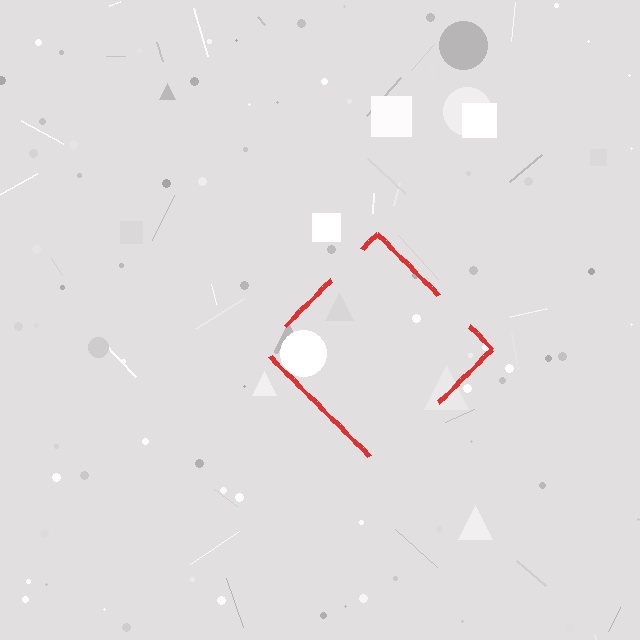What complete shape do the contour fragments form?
The contour fragments form a diamond.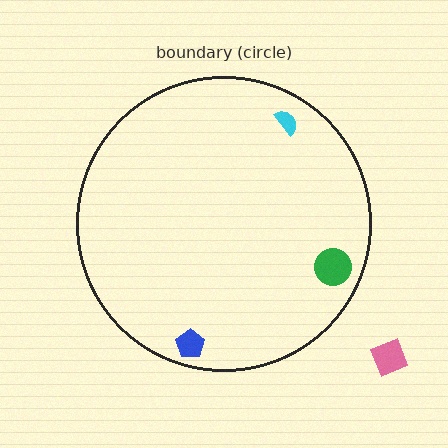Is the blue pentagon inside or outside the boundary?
Inside.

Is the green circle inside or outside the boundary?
Inside.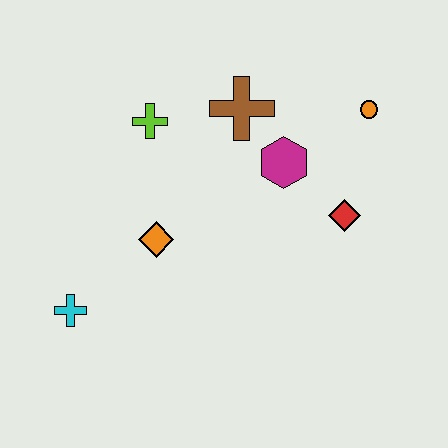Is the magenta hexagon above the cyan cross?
Yes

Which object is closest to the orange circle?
The magenta hexagon is closest to the orange circle.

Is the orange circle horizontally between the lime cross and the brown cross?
No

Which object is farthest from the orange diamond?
The orange circle is farthest from the orange diamond.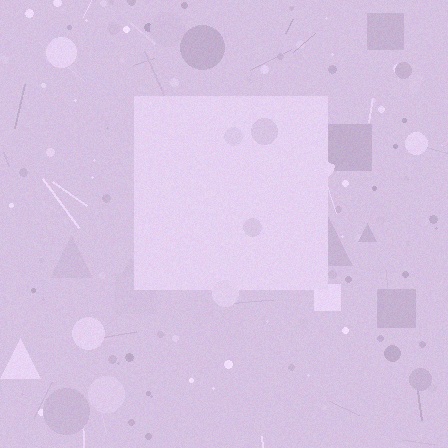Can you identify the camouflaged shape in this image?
The camouflaged shape is a square.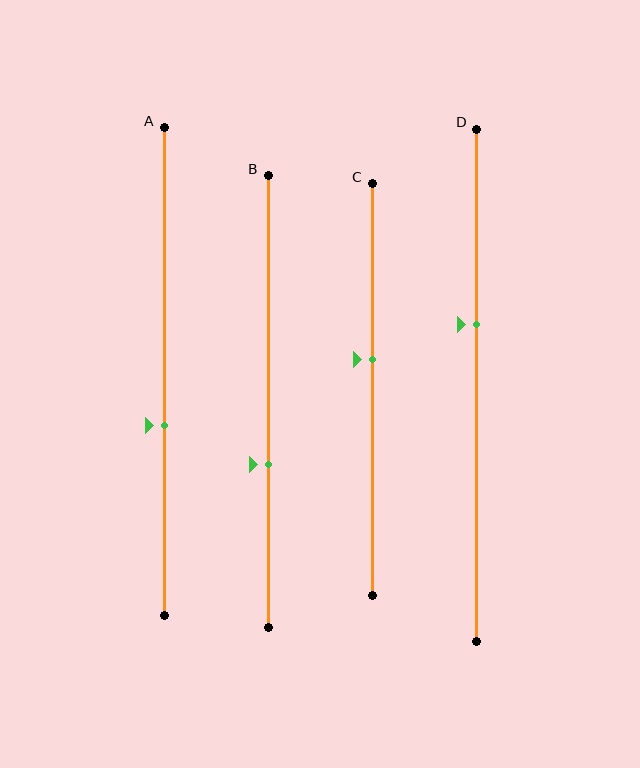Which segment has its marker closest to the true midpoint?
Segment C has its marker closest to the true midpoint.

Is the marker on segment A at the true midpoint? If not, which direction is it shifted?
No, the marker on segment A is shifted downward by about 11% of the segment length.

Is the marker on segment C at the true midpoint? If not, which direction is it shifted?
No, the marker on segment C is shifted upward by about 7% of the segment length.